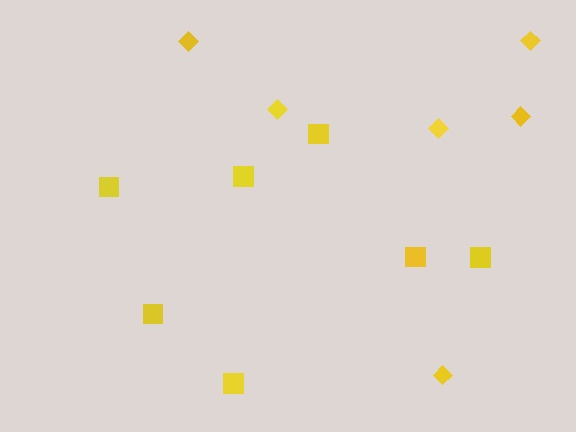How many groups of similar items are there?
There are 2 groups: one group of diamonds (6) and one group of squares (7).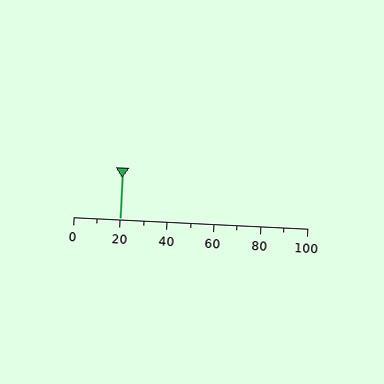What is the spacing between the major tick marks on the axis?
The major ticks are spaced 20 apart.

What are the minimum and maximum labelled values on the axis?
The axis runs from 0 to 100.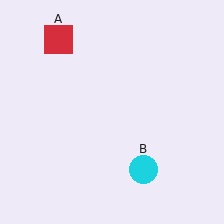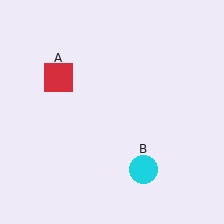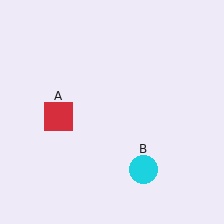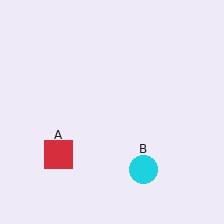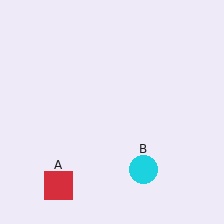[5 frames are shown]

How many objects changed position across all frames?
1 object changed position: red square (object A).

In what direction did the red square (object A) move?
The red square (object A) moved down.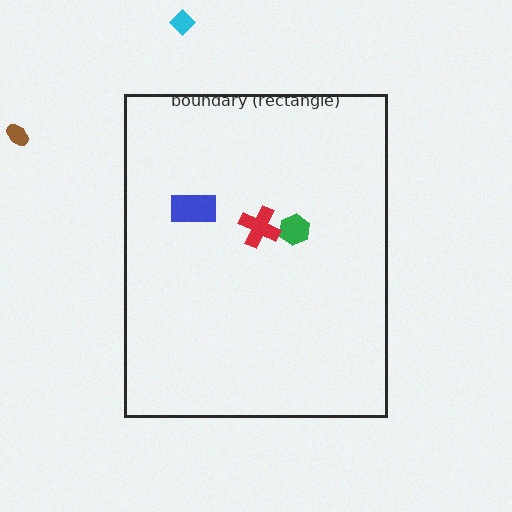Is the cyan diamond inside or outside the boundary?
Outside.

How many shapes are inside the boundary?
3 inside, 2 outside.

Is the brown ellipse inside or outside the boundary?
Outside.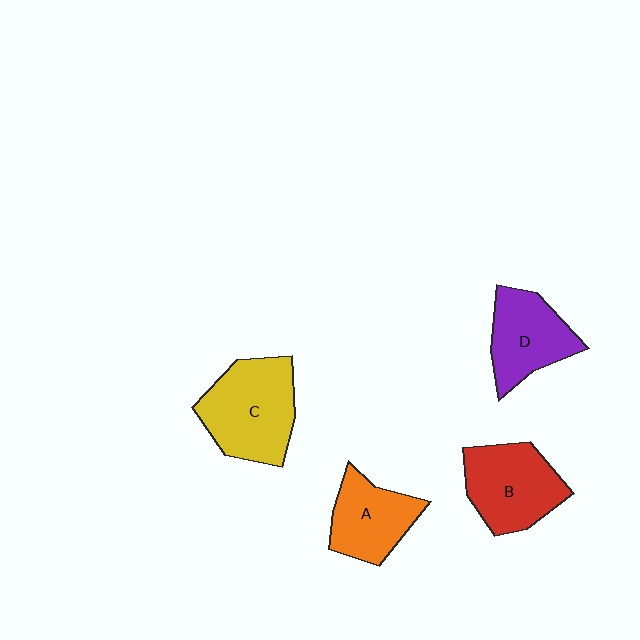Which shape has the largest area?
Shape C (yellow).